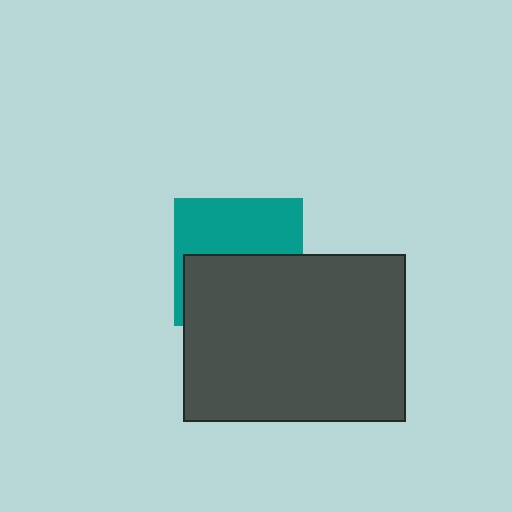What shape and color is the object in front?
The object in front is a dark gray rectangle.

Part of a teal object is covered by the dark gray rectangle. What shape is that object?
It is a square.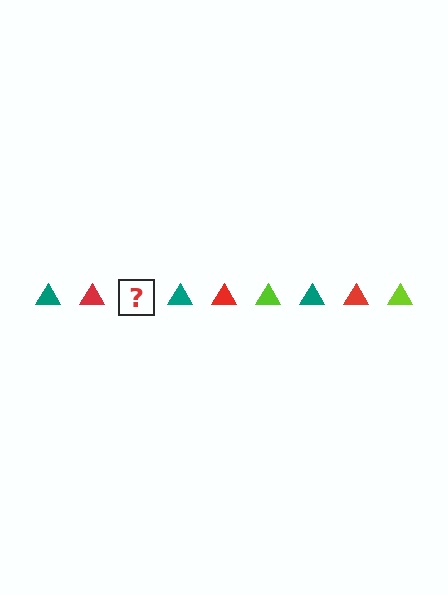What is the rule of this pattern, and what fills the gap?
The rule is that the pattern cycles through teal, red, lime triangles. The gap should be filled with a lime triangle.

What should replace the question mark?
The question mark should be replaced with a lime triangle.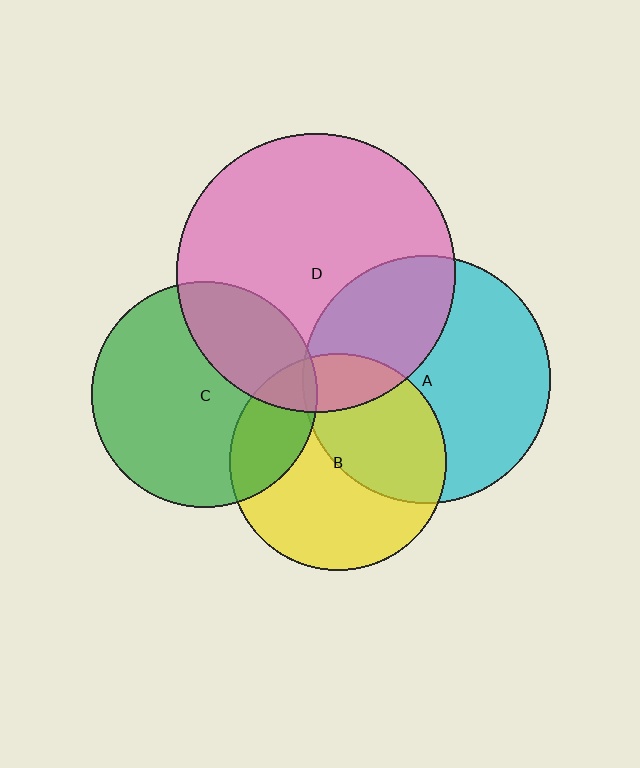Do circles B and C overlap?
Yes.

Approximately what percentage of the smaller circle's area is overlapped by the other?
Approximately 20%.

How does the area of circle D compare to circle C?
Approximately 1.5 times.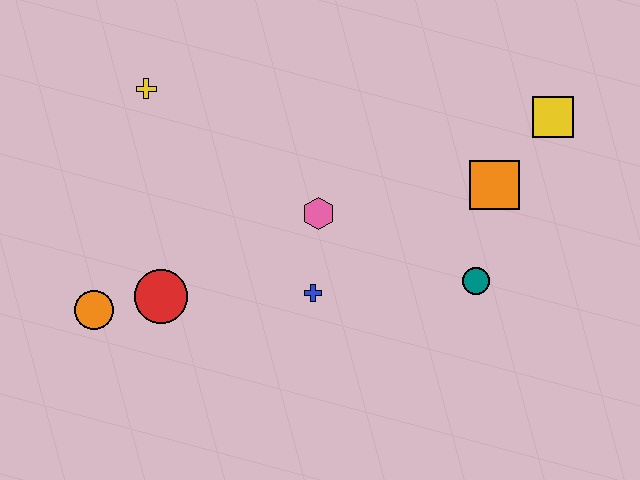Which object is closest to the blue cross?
The pink hexagon is closest to the blue cross.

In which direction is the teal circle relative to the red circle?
The teal circle is to the right of the red circle.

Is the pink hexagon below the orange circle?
No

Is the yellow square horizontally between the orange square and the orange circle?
No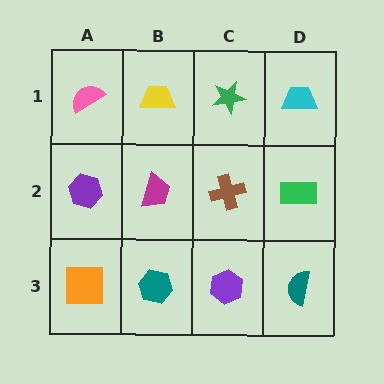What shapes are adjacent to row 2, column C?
A green star (row 1, column C), a purple hexagon (row 3, column C), a magenta trapezoid (row 2, column B), a green rectangle (row 2, column D).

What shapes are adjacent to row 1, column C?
A brown cross (row 2, column C), a yellow trapezoid (row 1, column B), a cyan trapezoid (row 1, column D).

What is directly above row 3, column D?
A green rectangle.